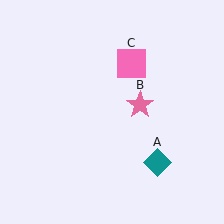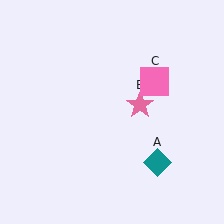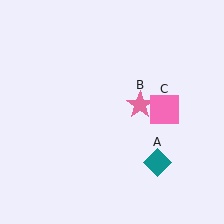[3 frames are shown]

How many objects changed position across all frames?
1 object changed position: pink square (object C).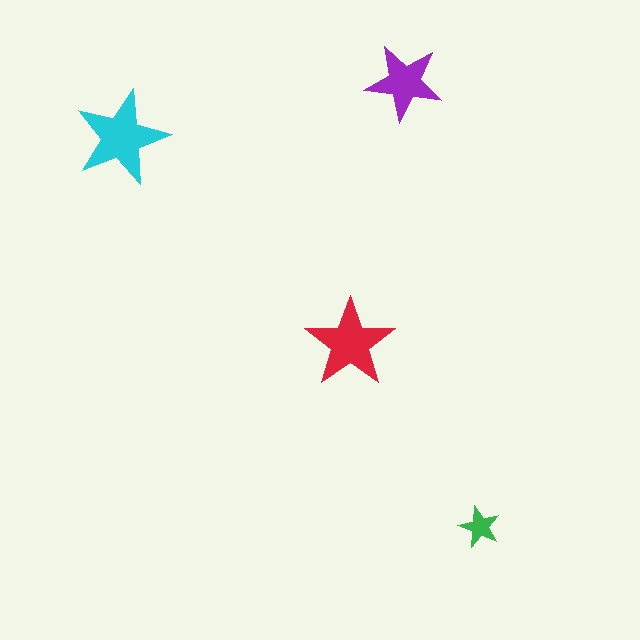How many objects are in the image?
There are 4 objects in the image.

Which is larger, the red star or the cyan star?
The cyan one.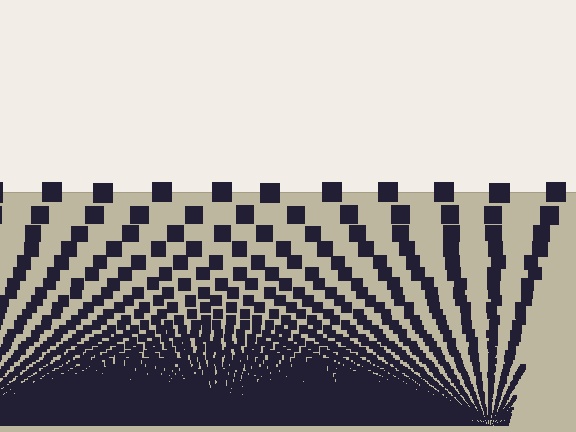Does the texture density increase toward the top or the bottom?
Density increases toward the bottom.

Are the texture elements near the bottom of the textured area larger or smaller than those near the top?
Smaller. The gradient is inverted — elements near the bottom are smaller and denser.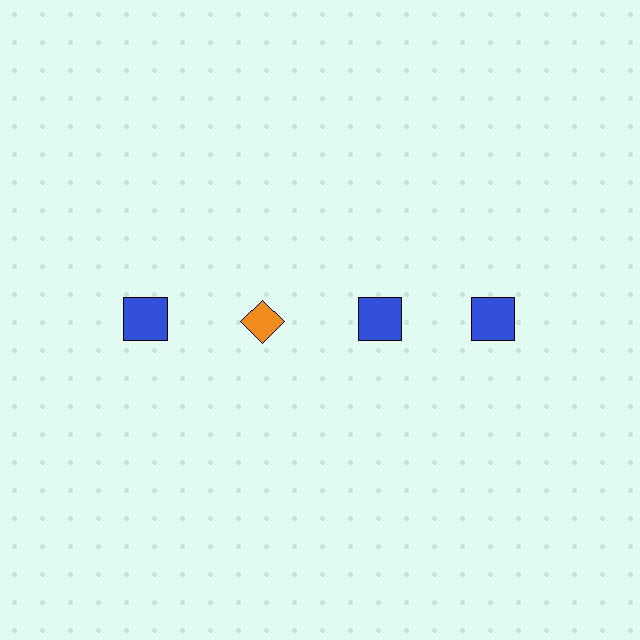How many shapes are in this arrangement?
There are 4 shapes arranged in a grid pattern.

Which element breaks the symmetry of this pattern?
The orange diamond in the top row, second from left column breaks the symmetry. All other shapes are blue squares.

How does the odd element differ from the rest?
It differs in both color (orange instead of blue) and shape (diamond instead of square).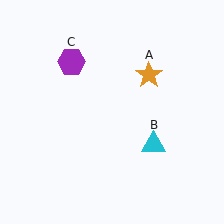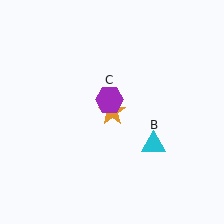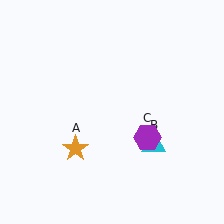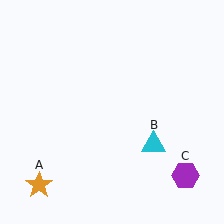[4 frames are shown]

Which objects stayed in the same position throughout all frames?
Cyan triangle (object B) remained stationary.